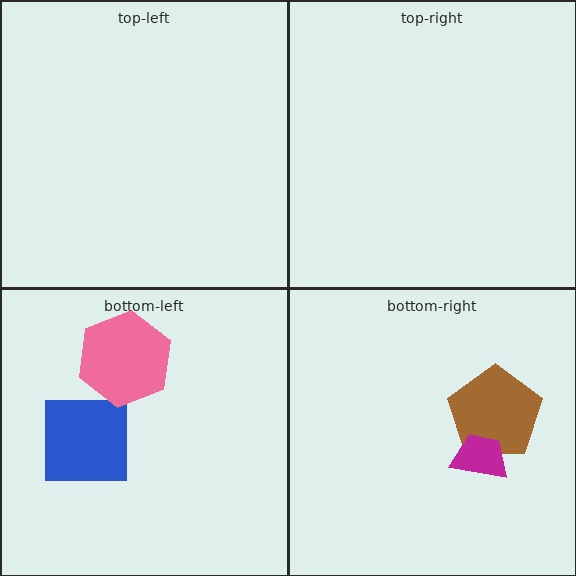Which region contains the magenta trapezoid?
The bottom-right region.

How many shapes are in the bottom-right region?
2.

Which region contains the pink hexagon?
The bottom-left region.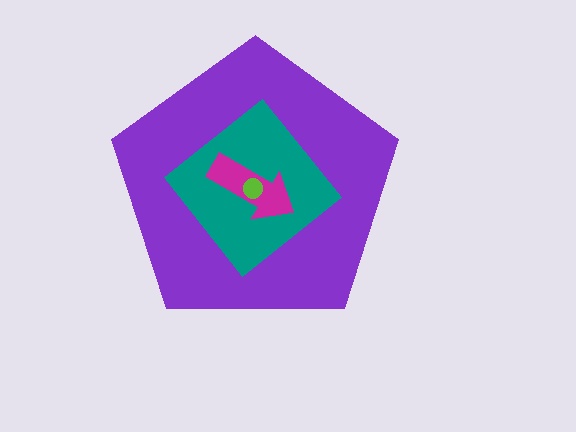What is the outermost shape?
The purple pentagon.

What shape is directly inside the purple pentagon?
The teal diamond.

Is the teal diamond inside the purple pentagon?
Yes.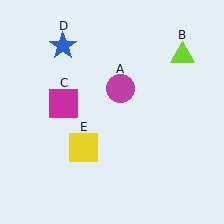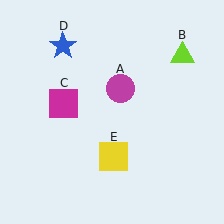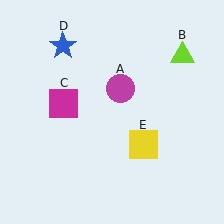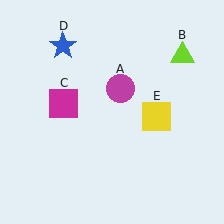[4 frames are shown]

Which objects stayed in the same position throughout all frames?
Magenta circle (object A) and lime triangle (object B) and magenta square (object C) and blue star (object D) remained stationary.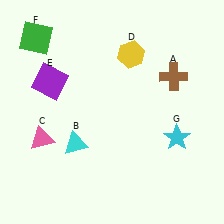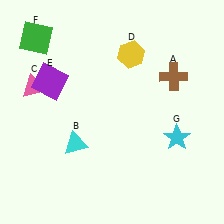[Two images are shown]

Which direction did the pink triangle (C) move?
The pink triangle (C) moved up.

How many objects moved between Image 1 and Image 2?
1 object moved between the two images.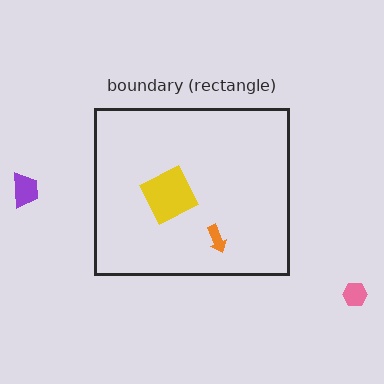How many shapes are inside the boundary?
2 inside, 2 outside.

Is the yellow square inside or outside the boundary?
Inside.